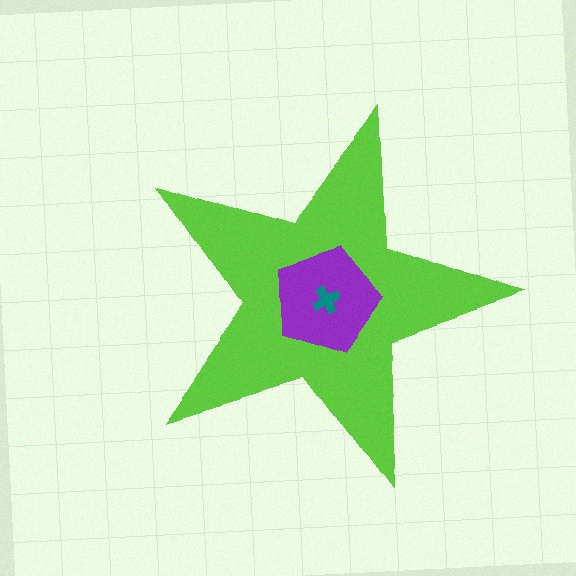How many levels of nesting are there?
3.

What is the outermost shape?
The lime star.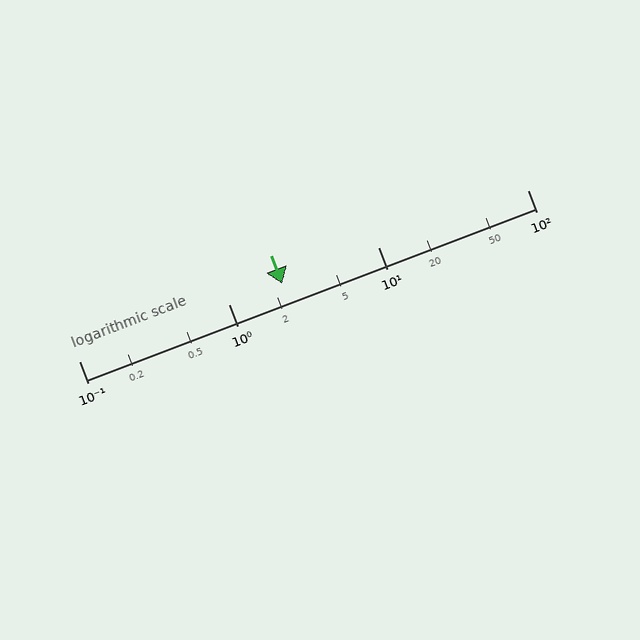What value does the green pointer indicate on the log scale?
The pointer indicates approximately 2.3.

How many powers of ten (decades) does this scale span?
The scale spans 3 decades, from 0.1 to 100.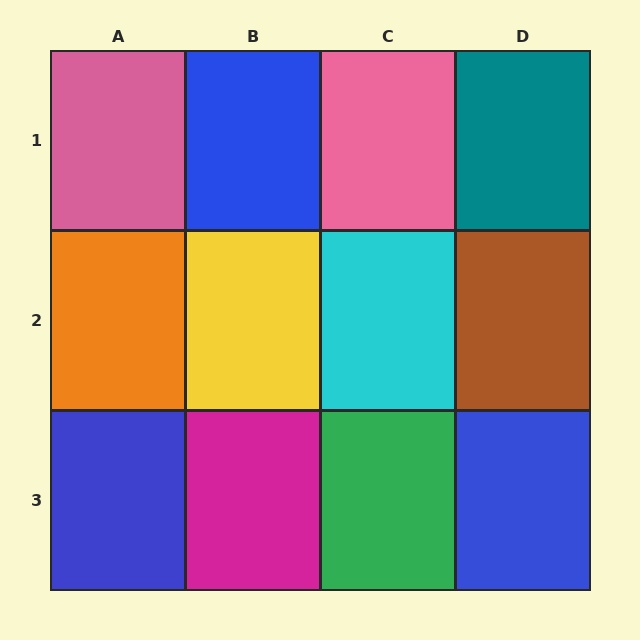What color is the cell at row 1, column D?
Teal.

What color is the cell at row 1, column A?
Pink.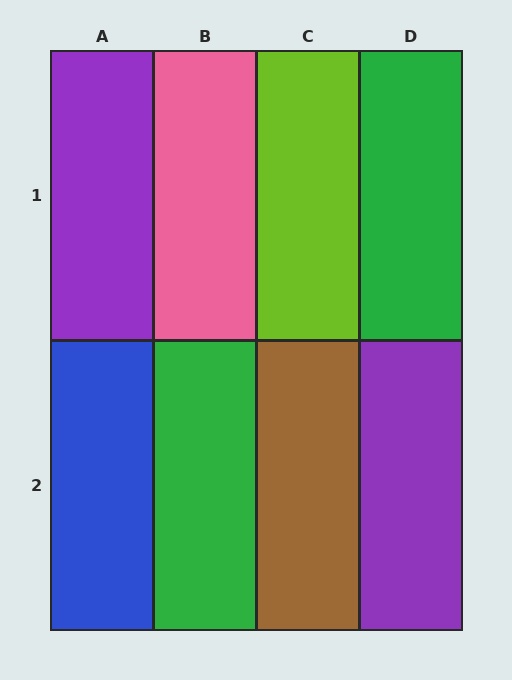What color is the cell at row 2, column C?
Brown.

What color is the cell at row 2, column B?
Green.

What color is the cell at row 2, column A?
Blue.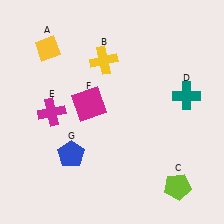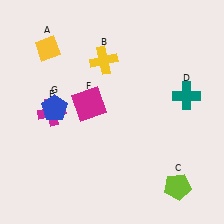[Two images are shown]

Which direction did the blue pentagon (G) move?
The blue pentagon (G) moved up.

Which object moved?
The blue pentagon (G) moved up.